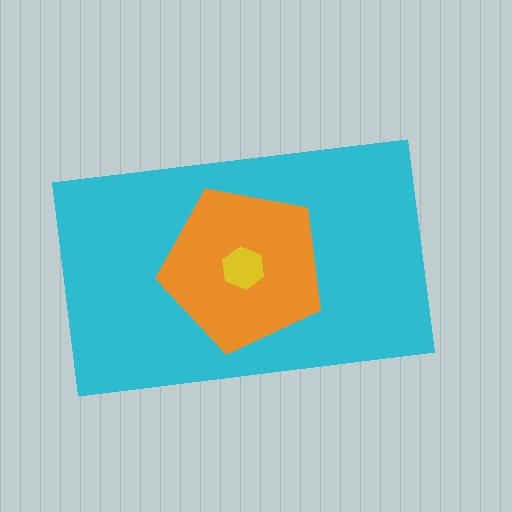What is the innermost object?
The yellow hexagon.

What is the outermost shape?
The cyan rectangle.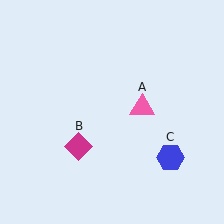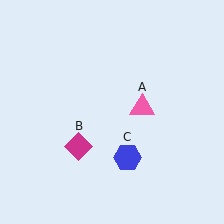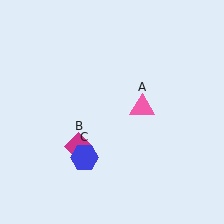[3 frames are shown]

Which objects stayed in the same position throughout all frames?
Pink triangle (object A) and magenta diamond (object B) remained stationary.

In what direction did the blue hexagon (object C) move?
The blue hexagon (object C) moved left.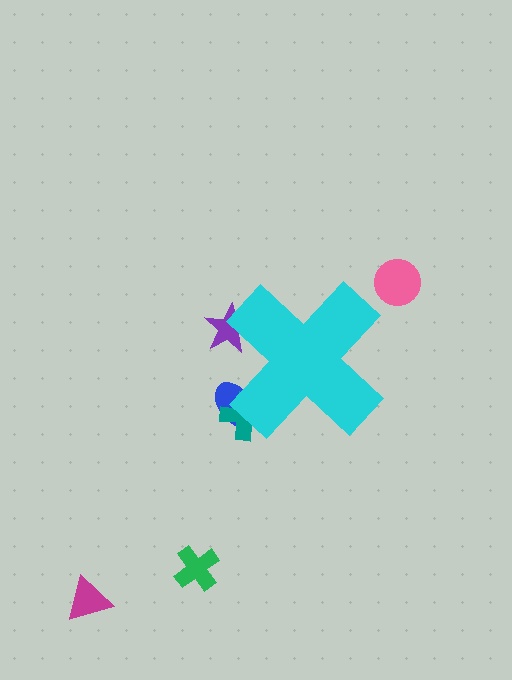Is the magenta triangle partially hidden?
No, the magenta triangle is fully visible.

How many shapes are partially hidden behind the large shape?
3 shapes are partially hidden.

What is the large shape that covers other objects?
A cyan cross.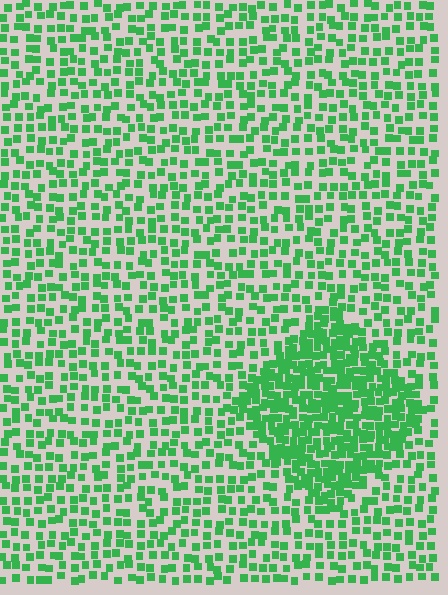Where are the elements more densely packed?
The elements are more densely packed inside the diamond boundary.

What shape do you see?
I see a diamond.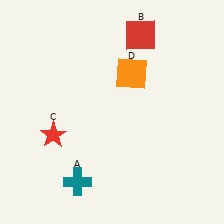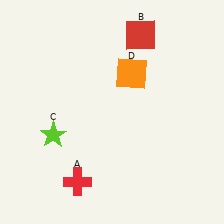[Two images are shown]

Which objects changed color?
A changed from teal to red. C changed from red to lime.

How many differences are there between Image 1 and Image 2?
There are 2 differences between the two images.